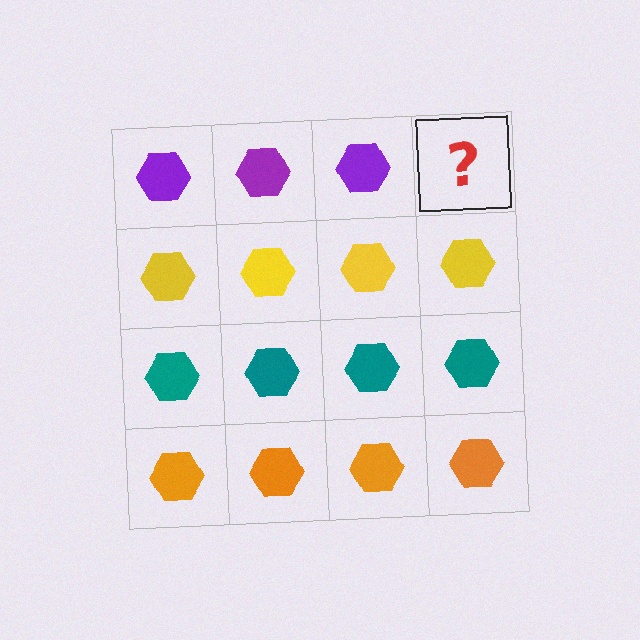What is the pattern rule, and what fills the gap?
The rule is that each row has a consistent color. The gap should be filled with a purple hexagon.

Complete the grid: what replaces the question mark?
The question mark should be replaced with a purple hexagon.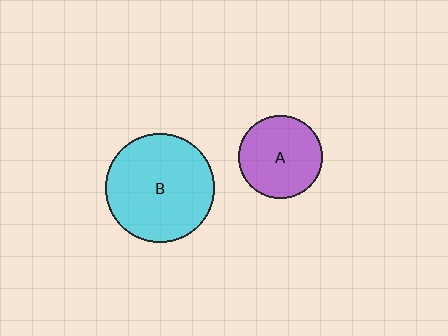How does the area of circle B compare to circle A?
Approximately 1.7 times.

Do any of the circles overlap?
No, none of the circles overlap.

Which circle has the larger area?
Circle B (cyan).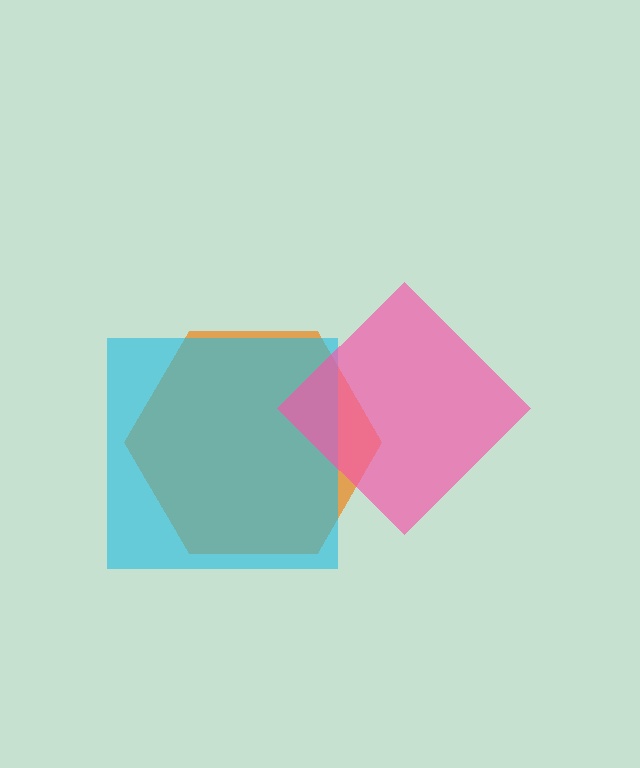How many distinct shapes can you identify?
There are 3 distinct shapes: an orange hexagon, a cyan square, a pink diamond.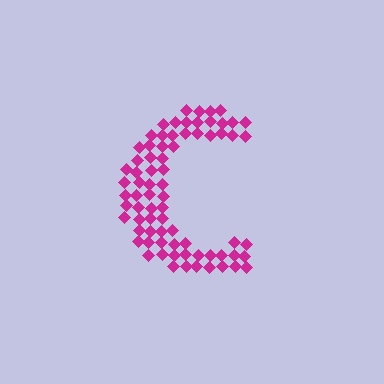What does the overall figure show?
The overall figure shows the letter C.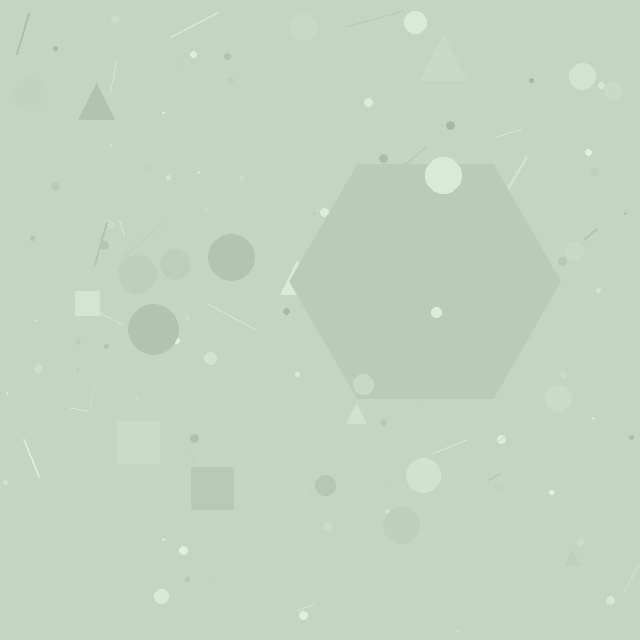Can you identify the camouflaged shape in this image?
The camouflaged shape is a hexagon.